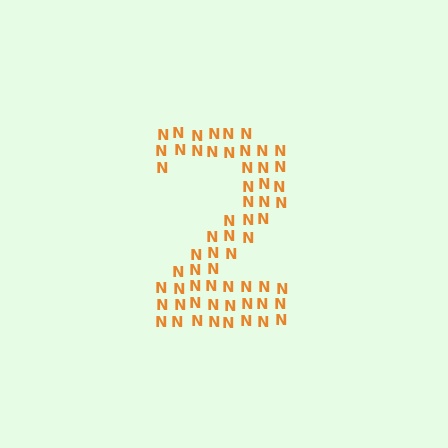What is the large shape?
The large shape is the digit 2.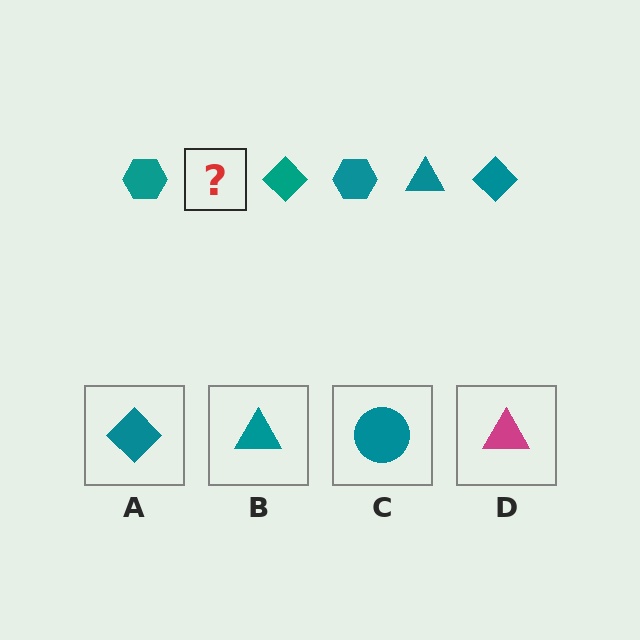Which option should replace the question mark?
Option B.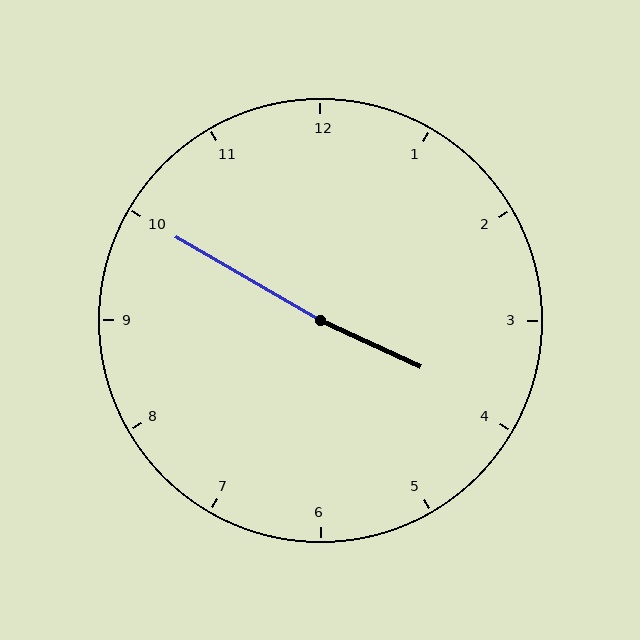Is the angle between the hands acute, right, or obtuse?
It is obtuse.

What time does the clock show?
3:50.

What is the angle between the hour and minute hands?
Approximately 175 degrees.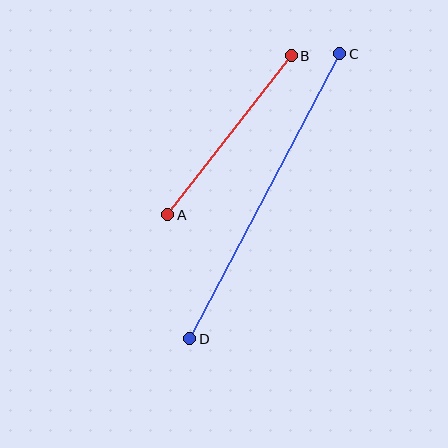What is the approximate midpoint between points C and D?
The midpoint is at approximately (265, 196) pixels.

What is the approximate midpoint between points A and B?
The midpoint is at approximately (230, 135) pixels.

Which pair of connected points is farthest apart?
Points C and D are farthest apart.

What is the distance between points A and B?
The distance is approximately 201 pixels.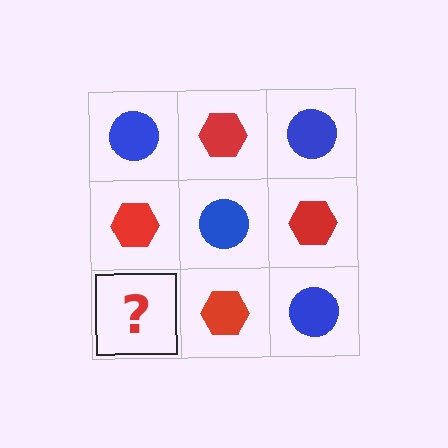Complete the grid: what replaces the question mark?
The question mark should be replaced with a blue circle.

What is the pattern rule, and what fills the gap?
The rule is that it alternates blue circle and red hexagon in a checkerboard pattern. The gap should be filled with a blue circle.